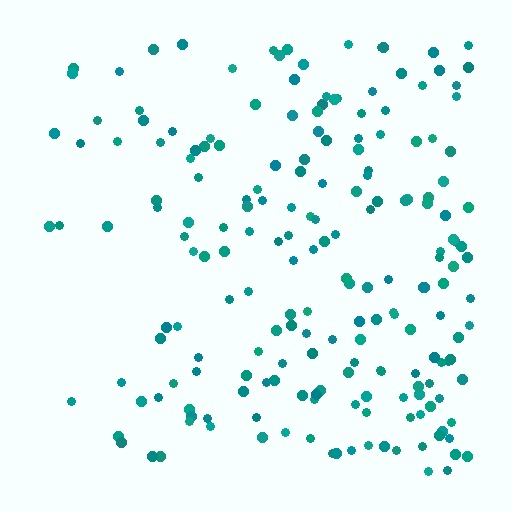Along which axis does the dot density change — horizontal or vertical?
Horizontal.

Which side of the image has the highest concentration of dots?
The right.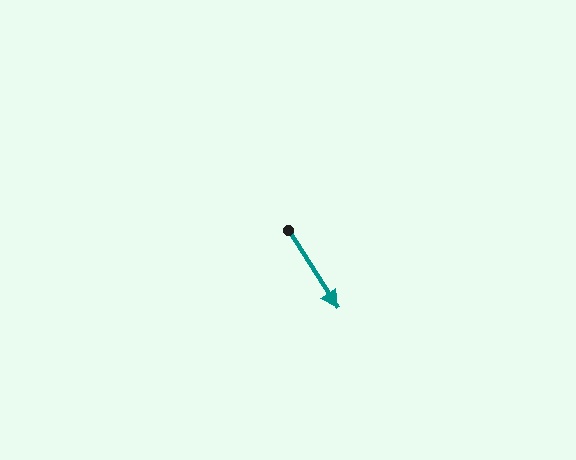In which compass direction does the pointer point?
Southeast.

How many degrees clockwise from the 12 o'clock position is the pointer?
Approximately 148 degrees.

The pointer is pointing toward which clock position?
Roughly 5 o'clock.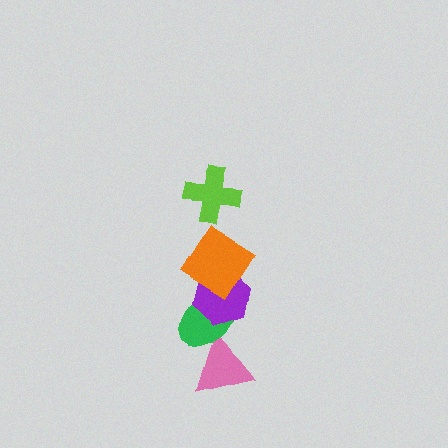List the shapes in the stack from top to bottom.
From top to bottom: the lime cross, the orange diamond, the purple hexagon, the green ellipse, the pink triangle.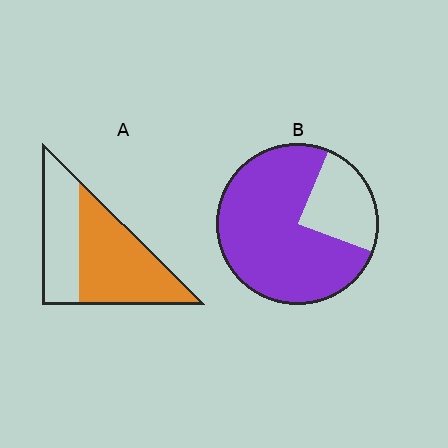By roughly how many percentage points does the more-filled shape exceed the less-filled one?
By roughly 15 percentage points (B over A).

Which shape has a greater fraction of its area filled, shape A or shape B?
Shape B.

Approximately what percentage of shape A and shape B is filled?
A is approximately 60% and B is approximately 75%.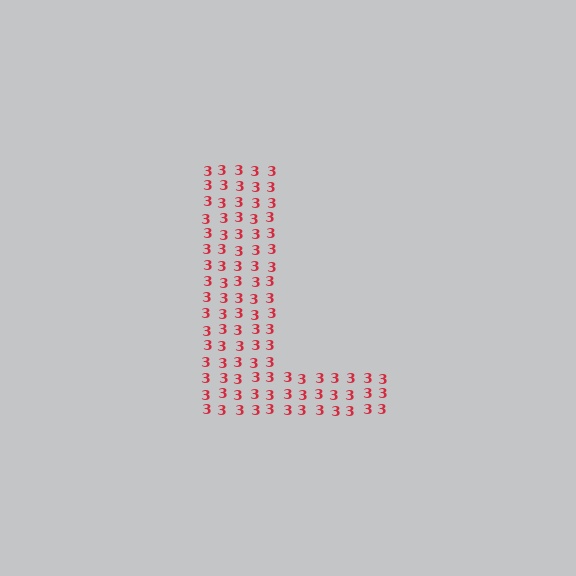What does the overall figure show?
The overall figure shows the letter L.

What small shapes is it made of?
It is made of small digit 3's.